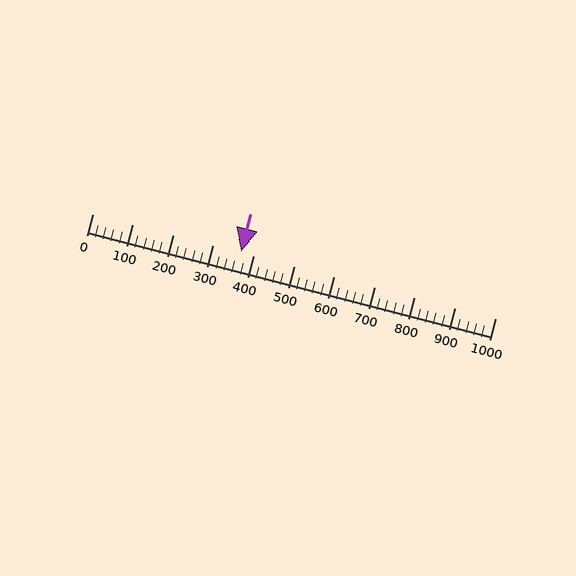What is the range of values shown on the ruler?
The ruler shows values from 0 to 1000.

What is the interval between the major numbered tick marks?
The major tick marks are spaced 100 units apart.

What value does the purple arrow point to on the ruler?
The purple arrow points to approximately 368.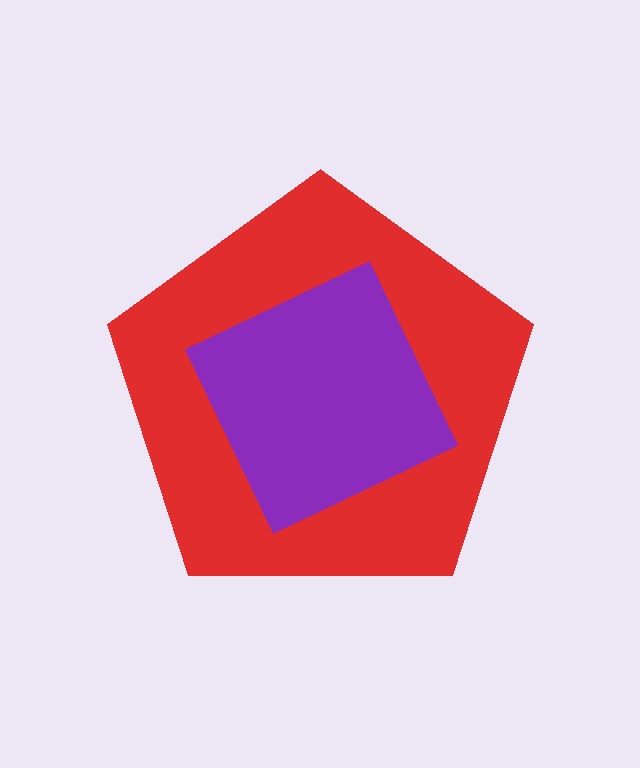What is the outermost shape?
The red pentagon.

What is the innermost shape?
The purple diamond.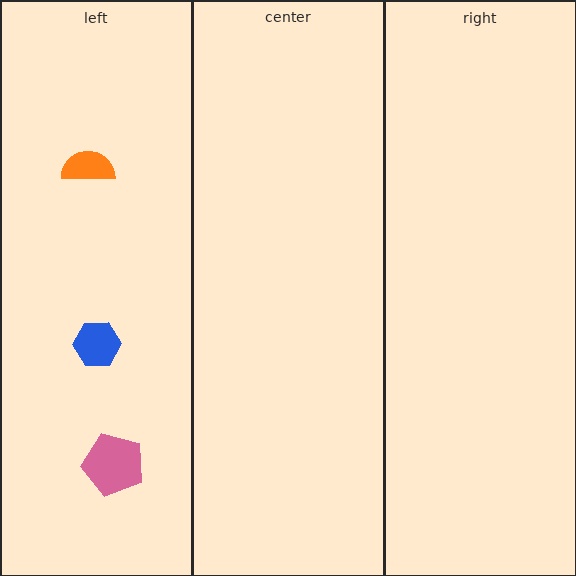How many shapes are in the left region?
3.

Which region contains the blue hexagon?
The left region.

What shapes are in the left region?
The pink pentagon, the orange semicircle, the blue hexagon.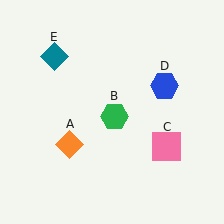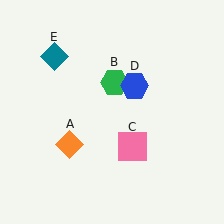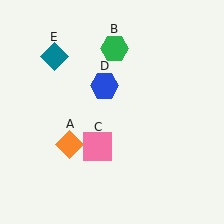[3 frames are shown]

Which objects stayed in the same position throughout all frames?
Orange diamond (object A) and teal diamond (object E) remained stationary.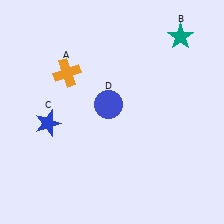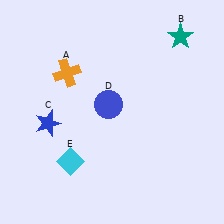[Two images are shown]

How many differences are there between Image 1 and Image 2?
There is 1 difference between the two images.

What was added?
A cyan diamond (E) was added in Image 2.